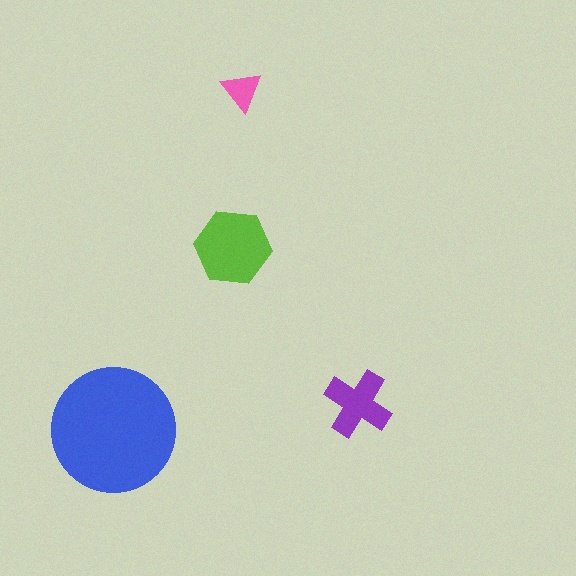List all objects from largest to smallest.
The blue circle, the lime hexagon, the purple cross, the pink triangle.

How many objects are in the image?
There are 4 objects in the image.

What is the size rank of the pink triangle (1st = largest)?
4th.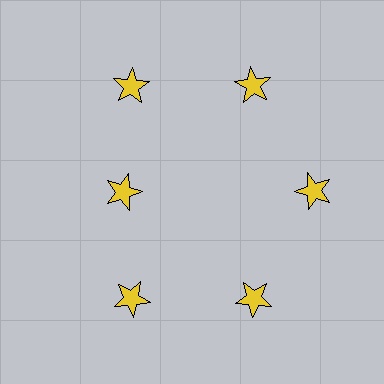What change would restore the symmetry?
The symmetry would be restored by moving it outward, back onto the ring so that all 6 stars sit at equal angles and equal distance from the center.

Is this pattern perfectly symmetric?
No. The 6 yellow stars are arranged in a ring, but one element near the 9 o'clock position is pulled inward toward the center, breaking the 6-fold rotational symmetry.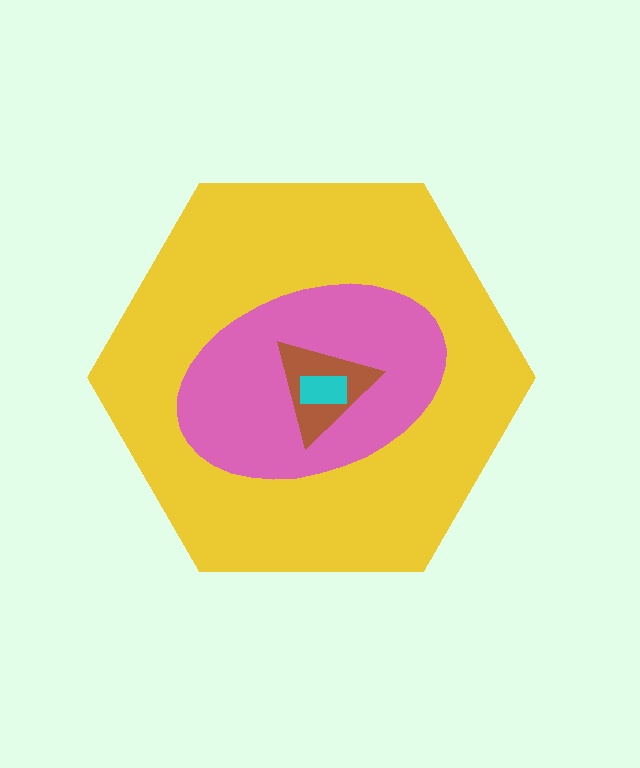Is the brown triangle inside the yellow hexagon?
Yes.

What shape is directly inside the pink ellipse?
The brown triangle.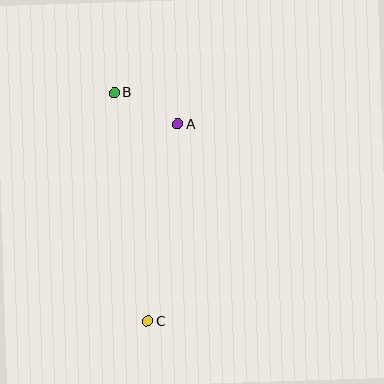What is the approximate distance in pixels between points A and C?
The distance between A and C is approximately 199 pixels.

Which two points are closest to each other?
Points A and B are closest to each other.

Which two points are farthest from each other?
Points B and C are farthest from each other.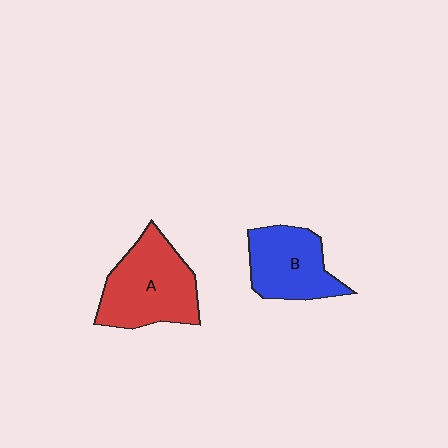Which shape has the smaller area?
Shape B (blue).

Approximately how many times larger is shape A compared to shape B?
Approximately 1.3 times.